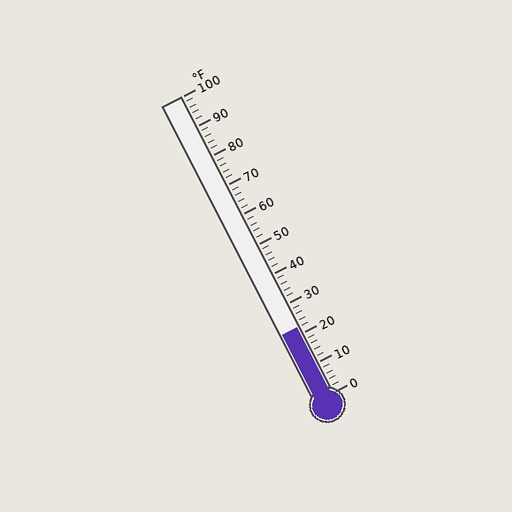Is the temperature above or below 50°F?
The temperature is below 50°F.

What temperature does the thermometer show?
The thermometer shows approximately 22°F.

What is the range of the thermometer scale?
The thermometer scale ranges from 0°F to 100°F.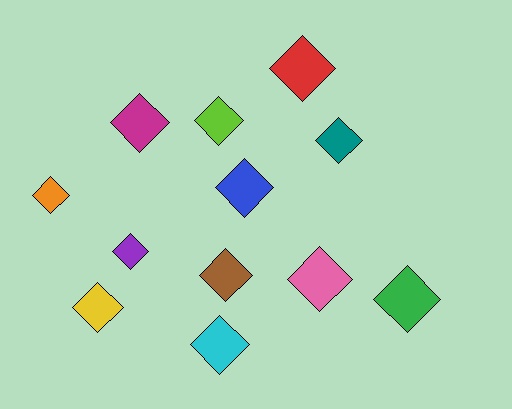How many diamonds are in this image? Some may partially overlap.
There are 12 diamonds.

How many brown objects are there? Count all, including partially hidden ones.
There is 1 brown object.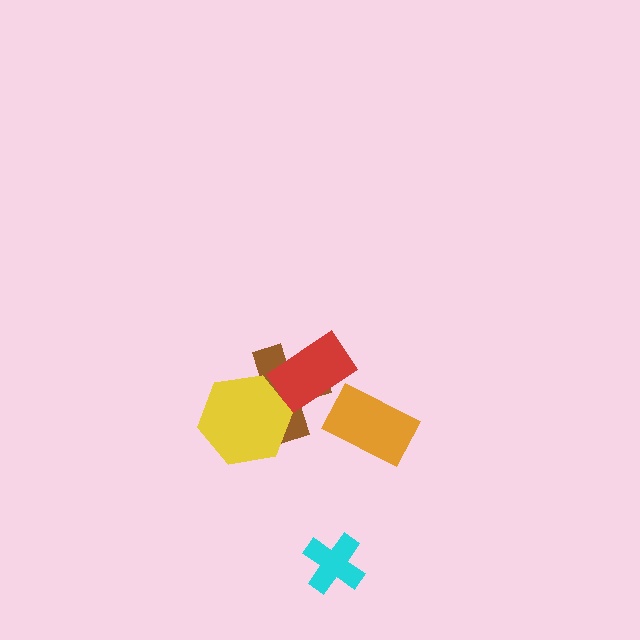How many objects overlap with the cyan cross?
0 objects overlap with the cyan cross.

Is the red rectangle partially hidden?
No, no other shape covers it.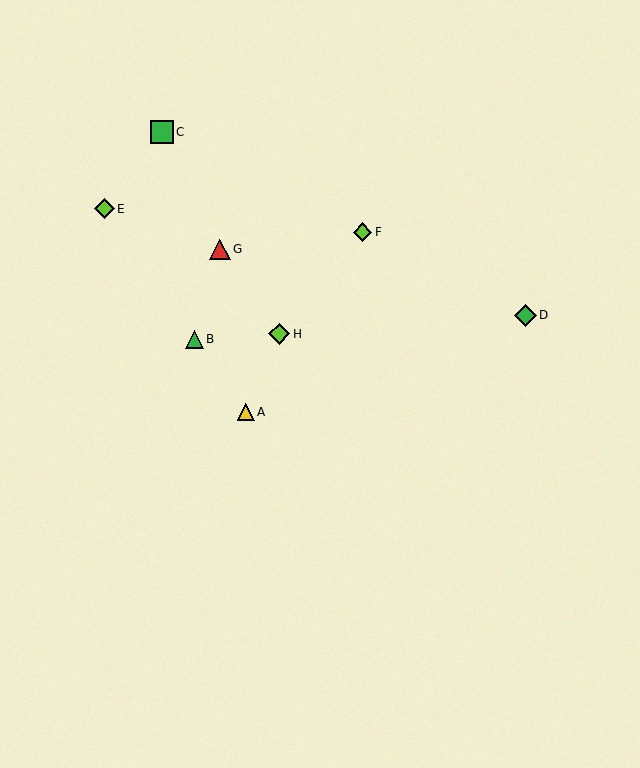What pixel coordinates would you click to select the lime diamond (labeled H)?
Click at (279, 334) to select the lime diamond H.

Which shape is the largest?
The green square (labeled C) is the largest.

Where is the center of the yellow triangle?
The center of the yellow triangle is at (246, 412).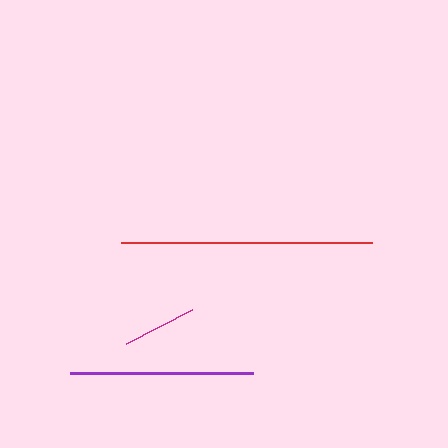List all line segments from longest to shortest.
From longest to shortest: red, purple, magenta.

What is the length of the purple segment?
The purple segment is approximately 183 pixels long.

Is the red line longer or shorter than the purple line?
The red line is longer than the purple line.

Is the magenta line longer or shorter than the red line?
The red line is longer than the magenta line.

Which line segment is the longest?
The red line is the longest at approximately 251 pixels.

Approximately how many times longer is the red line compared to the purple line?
The red line is approximately 1.4 times the length of the purple line.